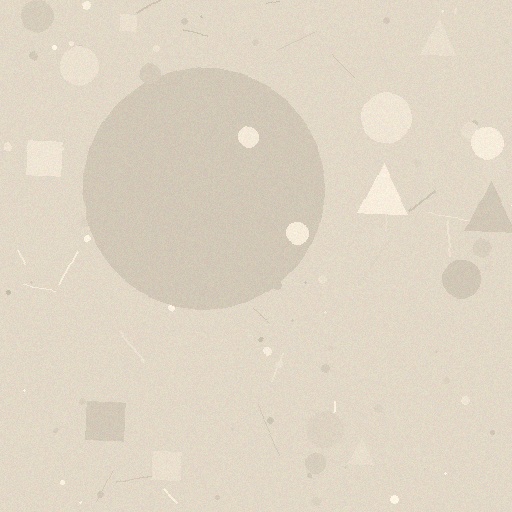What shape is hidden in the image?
A circle is hidden in the image.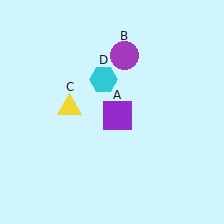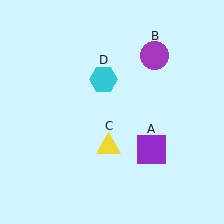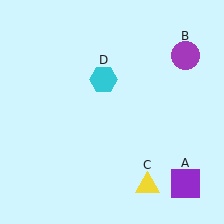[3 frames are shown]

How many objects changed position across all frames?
3 objects changed position: purple square (object A), purple circle (object B), yellow triangle (object C).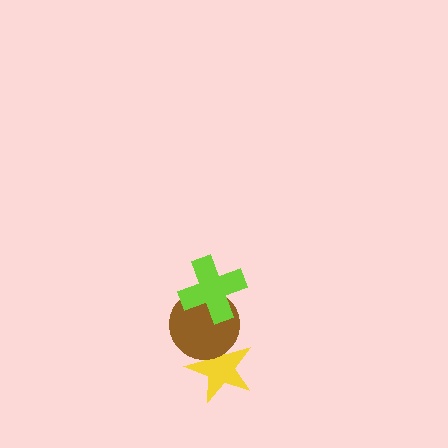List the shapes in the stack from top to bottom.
From top to bottom: the lime cross, the brown circle, the yellow star.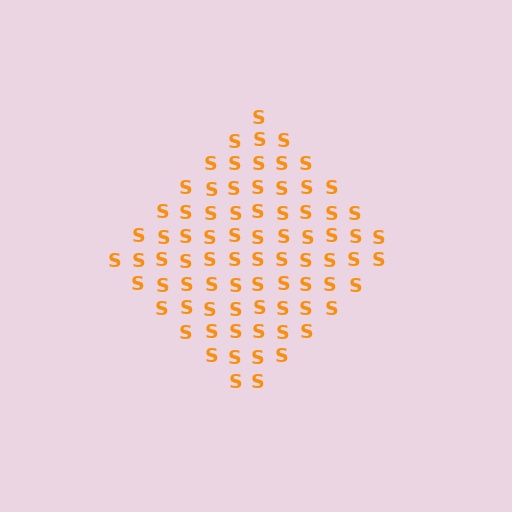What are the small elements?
The small elements are letter S's.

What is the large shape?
The large shape is a diamond.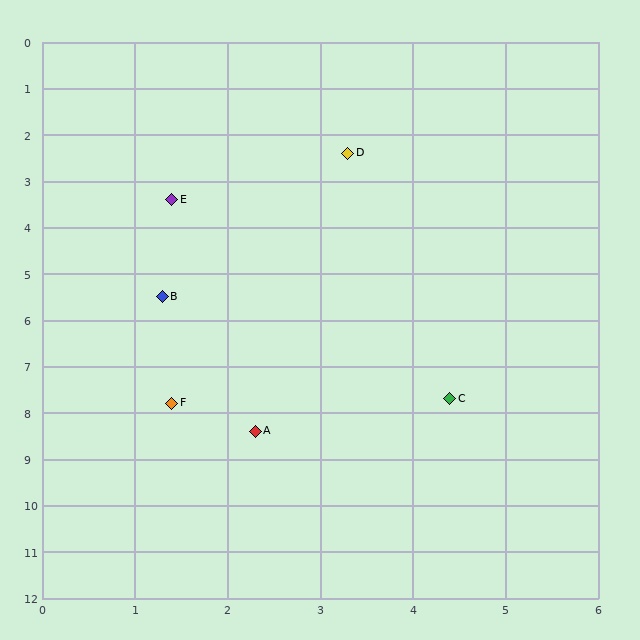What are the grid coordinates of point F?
Point F is at approximately (1.4, 7.8).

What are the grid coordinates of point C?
Point C is at approximately (4.4, 7.7).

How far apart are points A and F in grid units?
Points A and F are about 1.1 grid units apart.